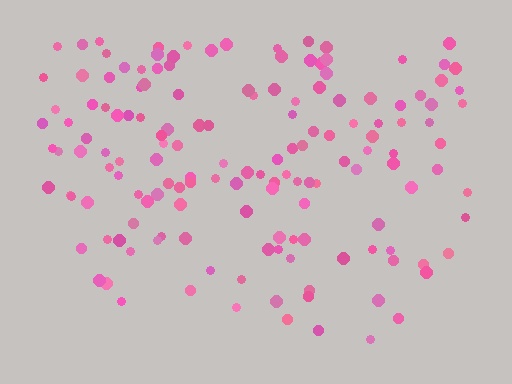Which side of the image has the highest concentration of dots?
The top.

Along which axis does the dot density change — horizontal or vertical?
Vertical.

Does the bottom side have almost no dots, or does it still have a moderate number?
Still a moderate number, just noticeably fewer than the top.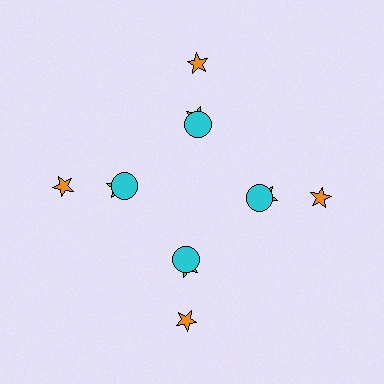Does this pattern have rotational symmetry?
Yes, this pattern has 4-fold rotational symmetry. It looks the same after rotating 90 degrees around the center.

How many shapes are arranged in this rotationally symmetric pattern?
There are 12 shapes, arranged in 4 groups of 3.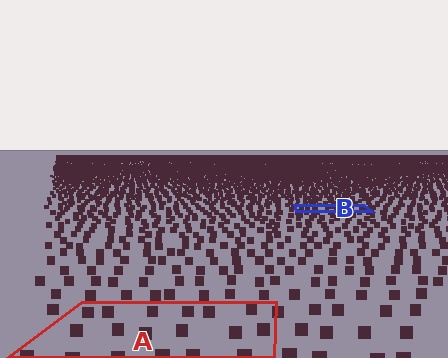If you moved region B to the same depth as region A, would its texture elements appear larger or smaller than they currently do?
They would appear larger. At a closer depth, the same texture elements are projected at a bigger on-screen size.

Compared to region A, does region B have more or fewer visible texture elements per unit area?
Region B has more texture elements per unit area — they are packed more densely because it is farther away.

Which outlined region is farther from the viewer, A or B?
Region B is farther from the viewer — the texture elements inside it appear smaller and more densely packed.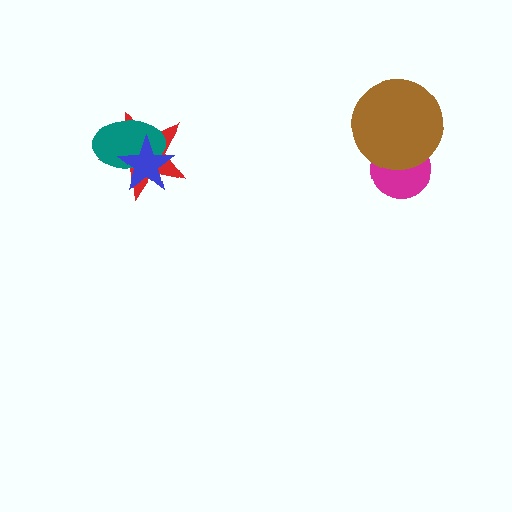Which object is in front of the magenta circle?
The brown circle is in front of the magenta circle.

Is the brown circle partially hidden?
No, no other shape covers it.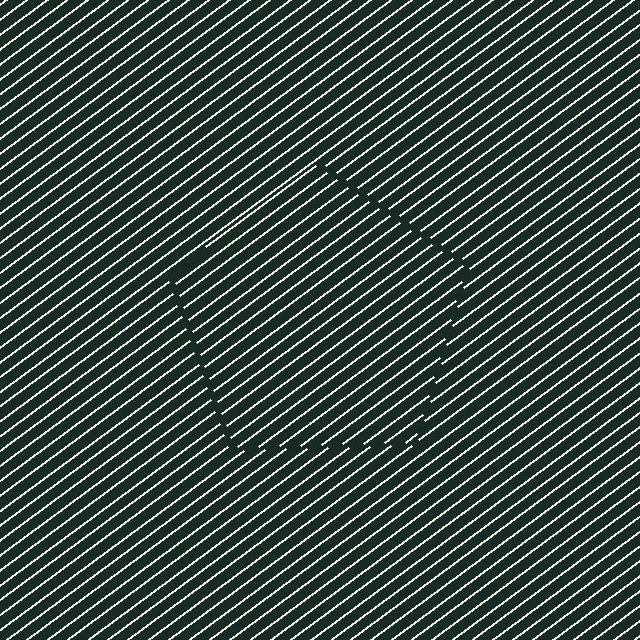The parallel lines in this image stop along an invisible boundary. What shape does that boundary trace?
An illusory pentagon. The interior of the shape contains the same grating, shifted by half a period — the contour is defined by the phase discontinuity where line-ends from the inner and outer gratings abut.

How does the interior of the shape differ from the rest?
The interior of the shape contains the same grating, shifted by half a period — the contour is defined by the phase discontinuity where line-ends from the inner and outer gratings abut.